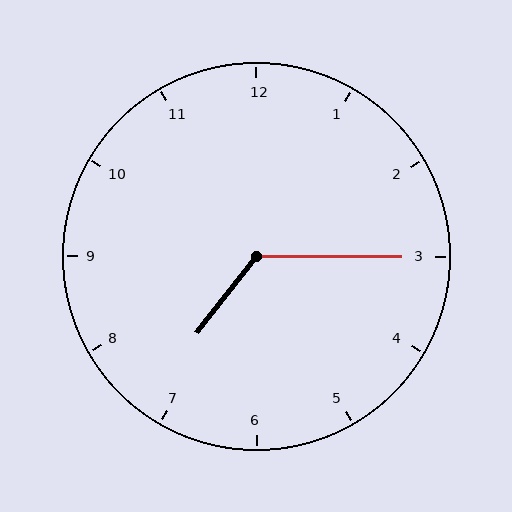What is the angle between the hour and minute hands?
Approximately 128 degrees.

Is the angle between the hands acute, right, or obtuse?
It is obtuse.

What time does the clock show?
7:15.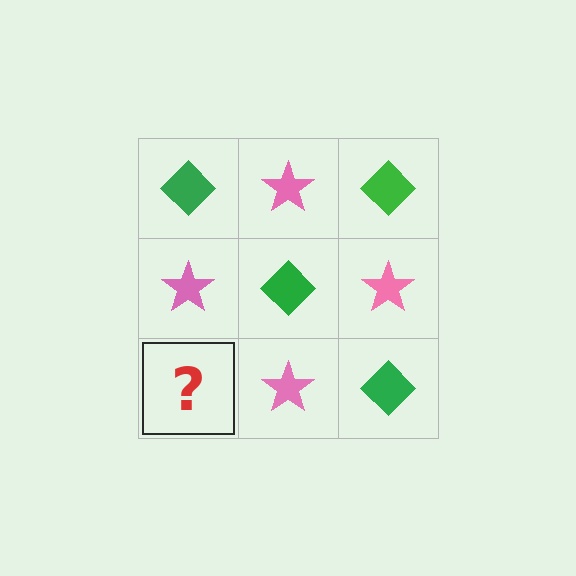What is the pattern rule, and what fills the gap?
The rule is that it alternates green diamond and pink star in a checkerboard pattern. The gap should be filled with a green diamond.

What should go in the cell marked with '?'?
The missing cell should contain a green diamond.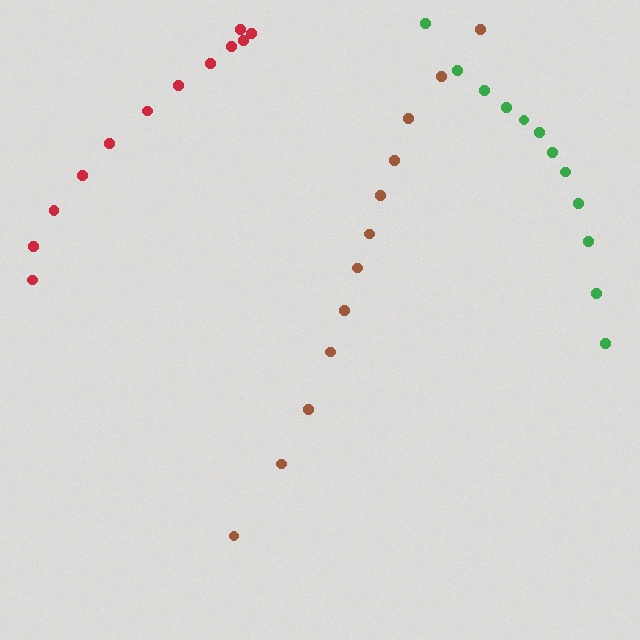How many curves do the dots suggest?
There are 3 distinct paths.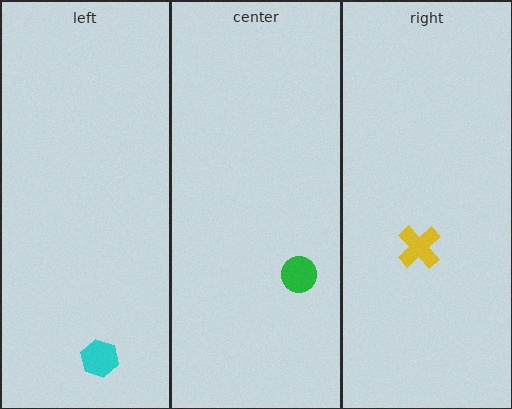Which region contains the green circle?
The center region.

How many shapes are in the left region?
1.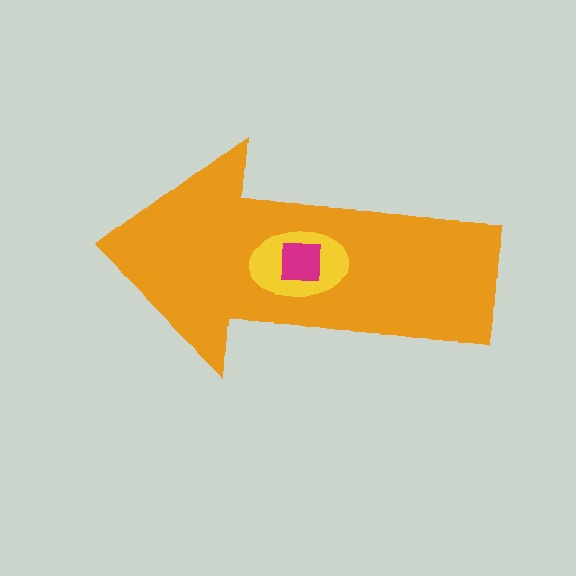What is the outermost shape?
The orange arrow.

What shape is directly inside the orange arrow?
The yellow ellipse.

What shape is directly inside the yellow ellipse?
The magenta square.